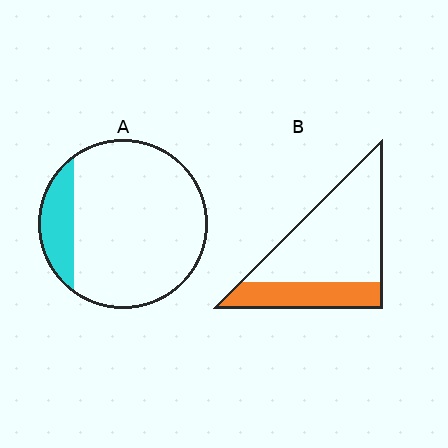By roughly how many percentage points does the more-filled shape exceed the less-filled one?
By roughly 15 percentage points (B over A).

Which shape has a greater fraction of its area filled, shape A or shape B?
Shape B.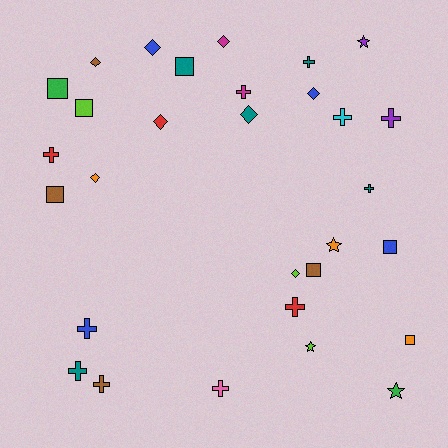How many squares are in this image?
There are 7 squares.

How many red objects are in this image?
There are 3 red objects.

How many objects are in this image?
There are 30 objects.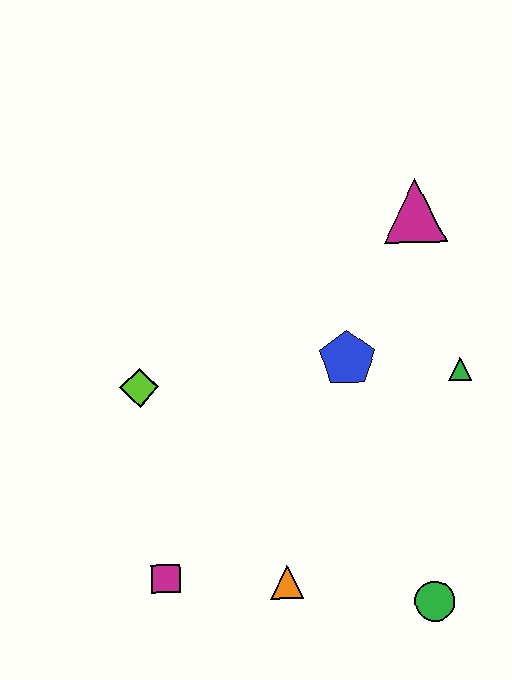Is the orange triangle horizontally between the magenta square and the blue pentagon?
Yes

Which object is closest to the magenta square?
The orange triangle is closest to the magenta square.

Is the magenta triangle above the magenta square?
Yes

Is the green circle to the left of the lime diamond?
No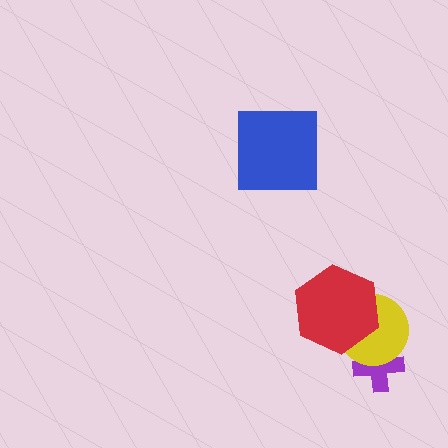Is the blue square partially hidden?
No, no other shape covers it.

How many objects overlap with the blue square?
0 objects overlap with the blue square.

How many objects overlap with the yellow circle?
2 objects overlap with the yellow circle.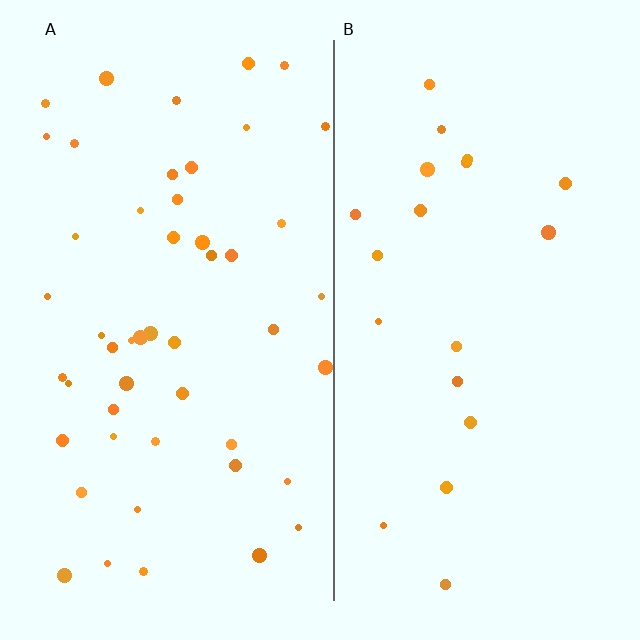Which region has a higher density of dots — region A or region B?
A (the left).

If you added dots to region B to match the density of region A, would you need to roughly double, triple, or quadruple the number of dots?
Approximately triple.